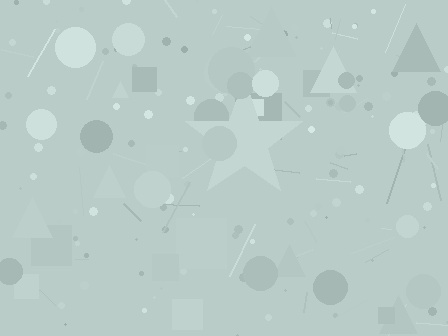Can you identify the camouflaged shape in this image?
The camouflaged shape is a star.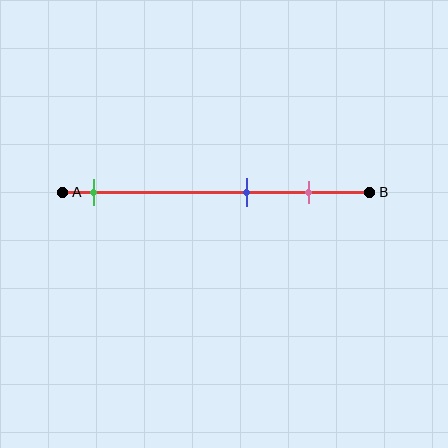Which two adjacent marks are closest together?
The blue and pink marks are the closest adjacent pair.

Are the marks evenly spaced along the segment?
No, the marks are not evenly spaced.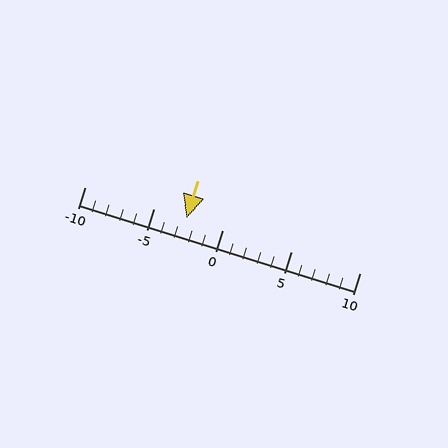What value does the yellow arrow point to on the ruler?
The yellow arrow points to approximately -3.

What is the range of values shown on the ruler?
The ruler shows values from -10 to 10.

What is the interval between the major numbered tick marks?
The major tick marks are spaced 5 units apart.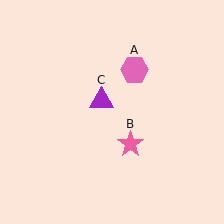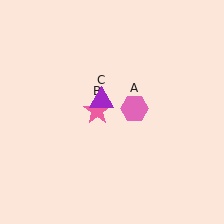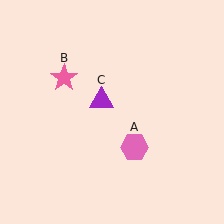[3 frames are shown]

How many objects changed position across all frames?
2 objects changed position: pink hexagon (object A), pink star (object B).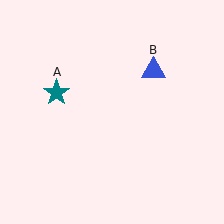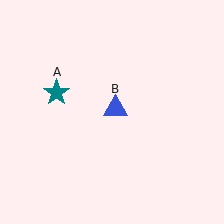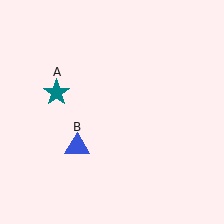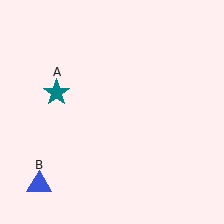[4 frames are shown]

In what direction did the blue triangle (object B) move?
The blue triangle (object B) moved down and to the left.